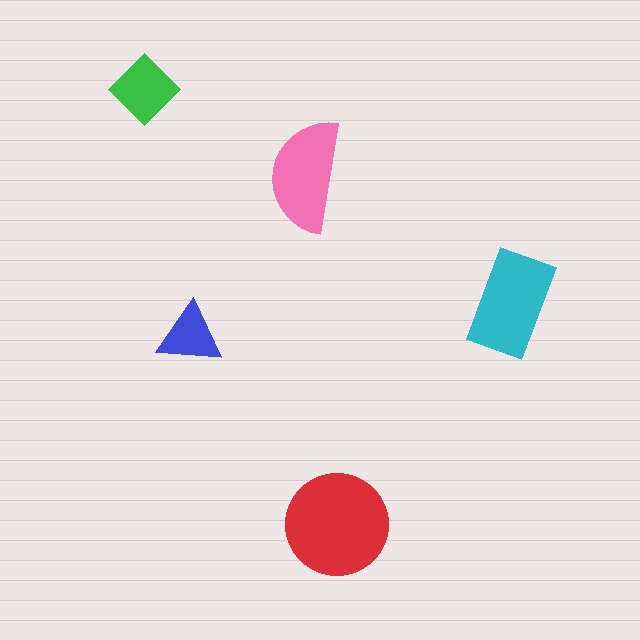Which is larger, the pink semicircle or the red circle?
The red circle.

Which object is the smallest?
The blue triangle.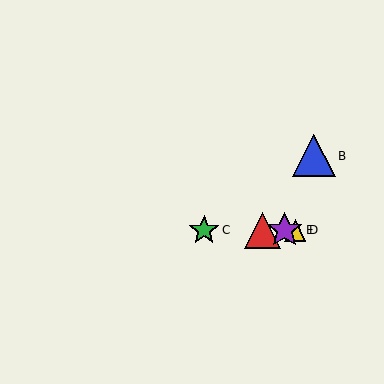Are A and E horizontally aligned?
Yes, both are at y≈230.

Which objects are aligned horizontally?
Objects A, C, D, E are aligned horizontally.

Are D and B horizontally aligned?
No, D is at y≈230 and B is at y≈156.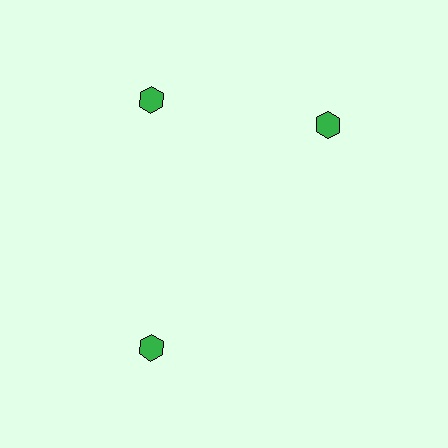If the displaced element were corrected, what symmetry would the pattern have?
It would have 3-fold rotational symmetry — the pattern would map onto itself every 120 degrees.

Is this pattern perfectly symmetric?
No. The 3 green hexagons are arranged in a ring, but one element near the 3 o'clock position is rotated out of alignment along the ring, breaking the 3-fold rotational symmetry.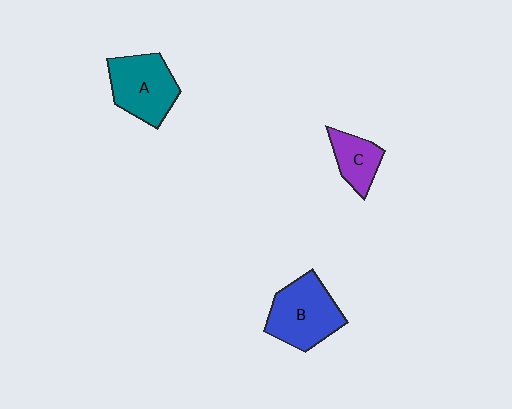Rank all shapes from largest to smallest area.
From largest to smallest: B (blue), A (teal), C (purple).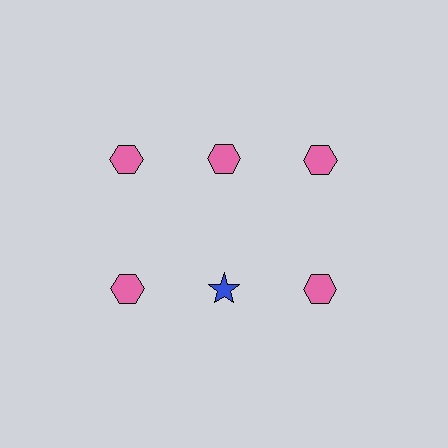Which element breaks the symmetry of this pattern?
The blue star in the second row, second from left column breaks the symmetry. All other shapes are pink hexagons.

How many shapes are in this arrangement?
There are 6 shapes arranged in a grid pattern.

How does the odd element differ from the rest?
It differs in both color (blue instead of pink) and shape (star instead of hexagon).